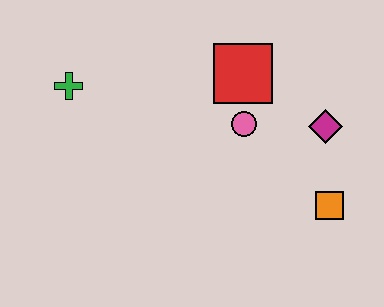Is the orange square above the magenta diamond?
No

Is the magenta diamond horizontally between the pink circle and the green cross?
No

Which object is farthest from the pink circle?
The green cross is farthest from the pink circle.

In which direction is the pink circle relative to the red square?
The pink circle is below the red square.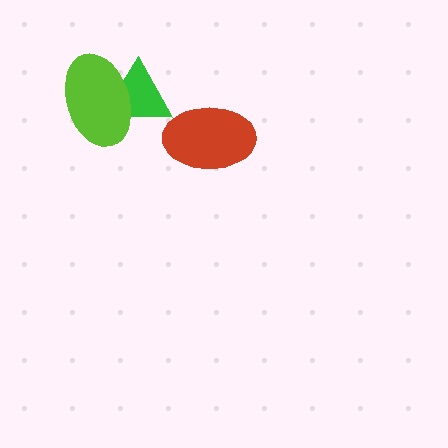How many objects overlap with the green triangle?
1 object overlaps with the green triangle.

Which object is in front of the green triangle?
The lime ellipse is in front of the green triangle.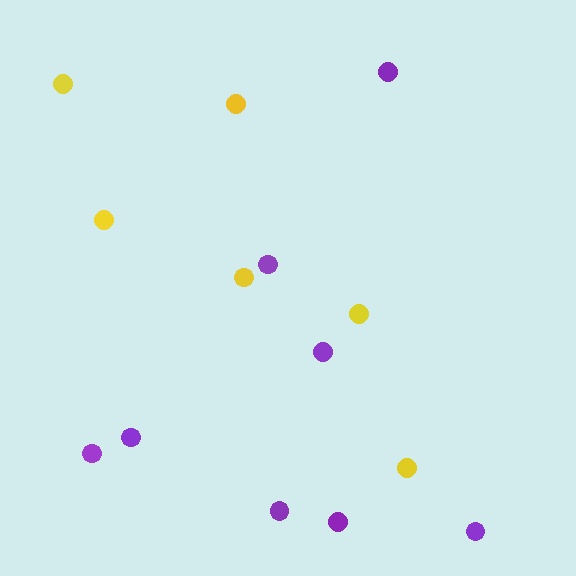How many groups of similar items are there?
There are 2 groups: one group of yellow circles (6) and one group of purple circles (8).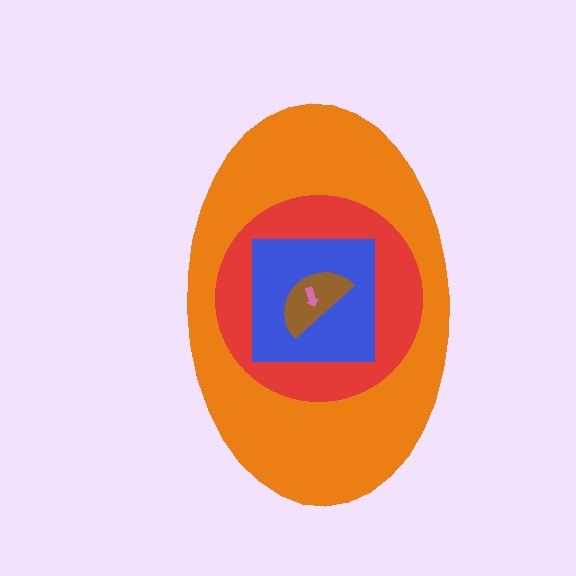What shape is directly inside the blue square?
The brown semicircle.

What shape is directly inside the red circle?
The blue square.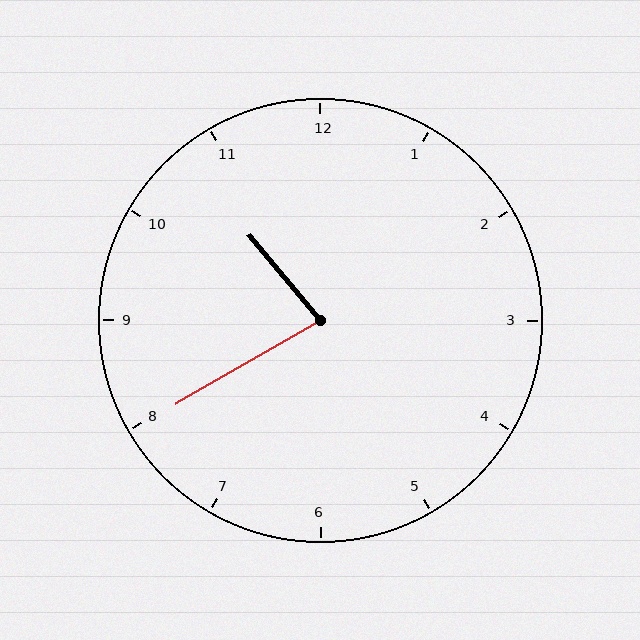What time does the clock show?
10:40.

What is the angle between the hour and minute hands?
Approximately 80 degrees.